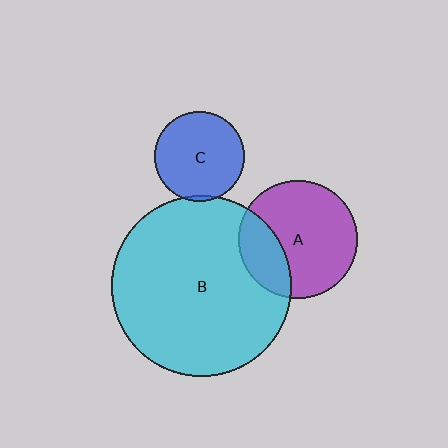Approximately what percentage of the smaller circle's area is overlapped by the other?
Approximately 25%.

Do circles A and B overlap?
Yes.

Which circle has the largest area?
Circle B (cyan).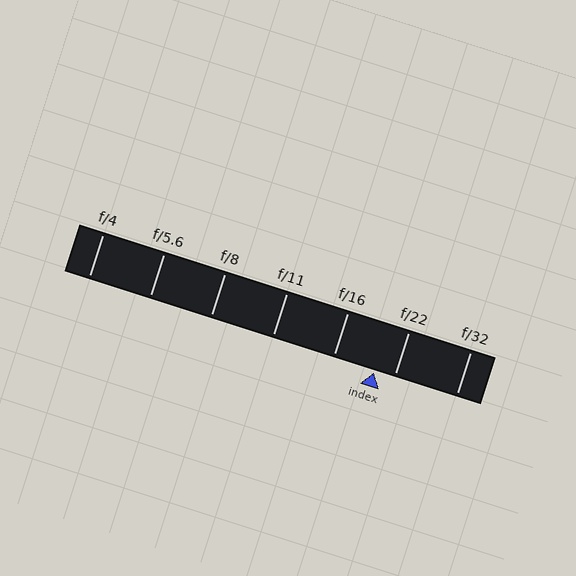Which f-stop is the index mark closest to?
The index mark is closest to f/22.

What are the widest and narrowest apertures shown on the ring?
The widest aperture shown is f/4 and the narrowest is f/32.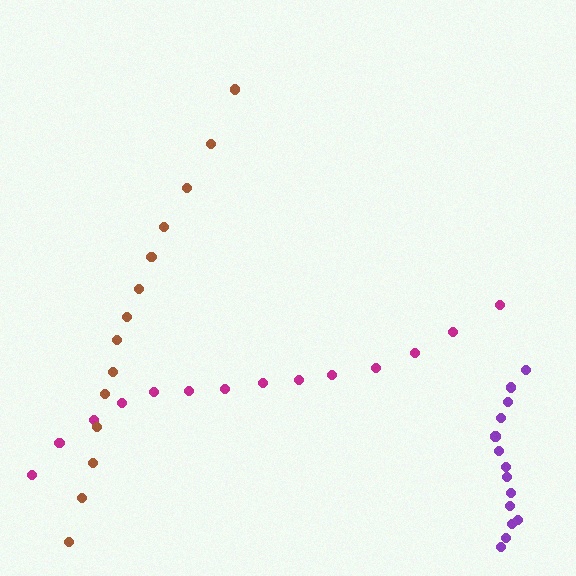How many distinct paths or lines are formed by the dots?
There are 3 distinct paths.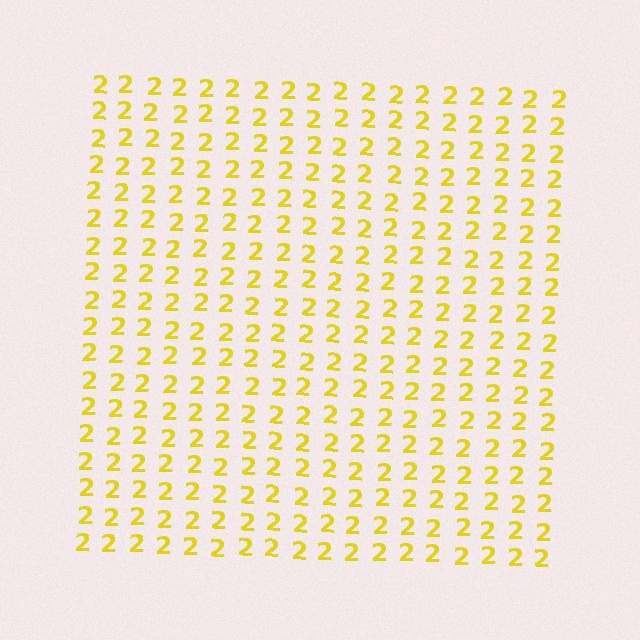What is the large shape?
The large shape is a square.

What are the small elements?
The small elements are digit 2's.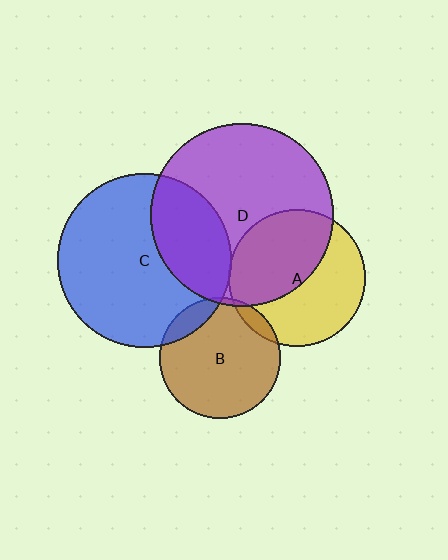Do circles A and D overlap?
Yes.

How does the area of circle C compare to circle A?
Approximately 1.6 times.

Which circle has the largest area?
Circle D (purple).